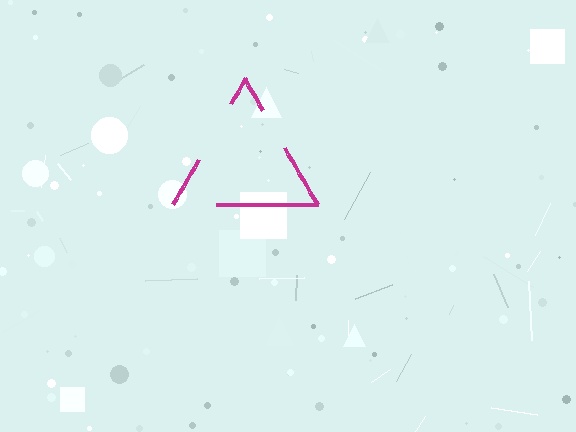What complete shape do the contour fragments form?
The contour fragments form a triangle.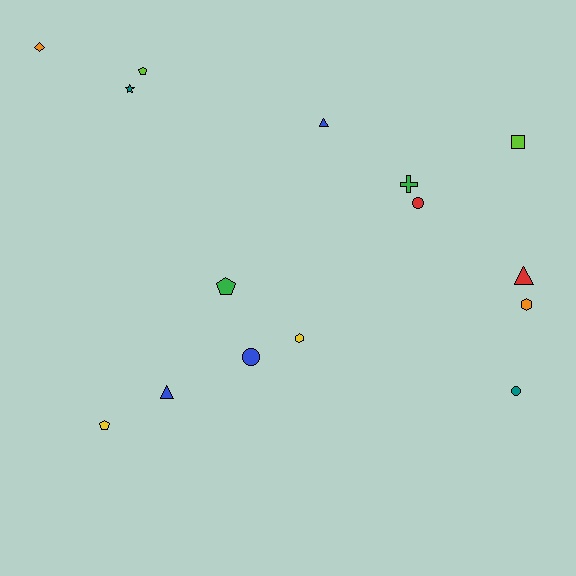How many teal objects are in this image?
There are 2 teal objects.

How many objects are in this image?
There are 15 objects.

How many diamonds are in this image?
There is 1 diamond.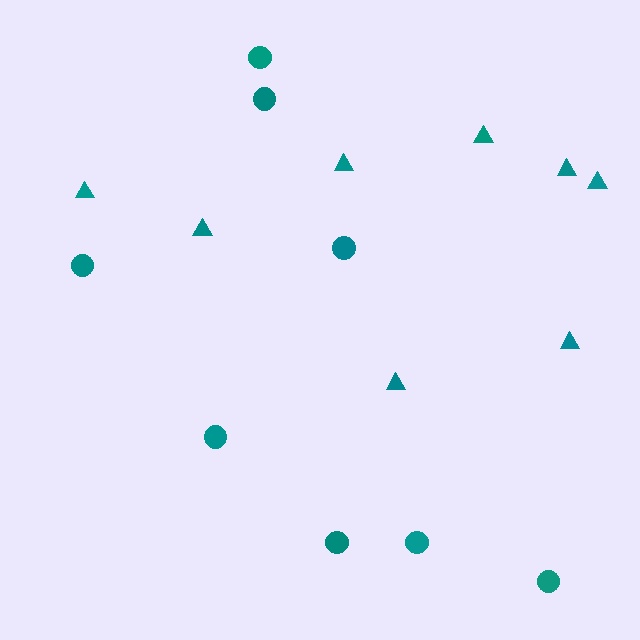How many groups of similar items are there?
There are 2 groups: one group of triangles (8) and one group of circles (8).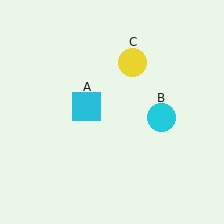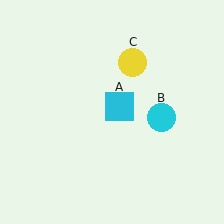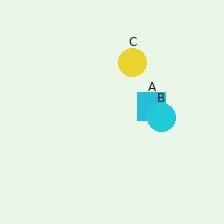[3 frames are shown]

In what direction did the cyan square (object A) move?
The cyan square (object A) moved right.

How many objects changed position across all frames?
1 object changed position: cyan square (object A).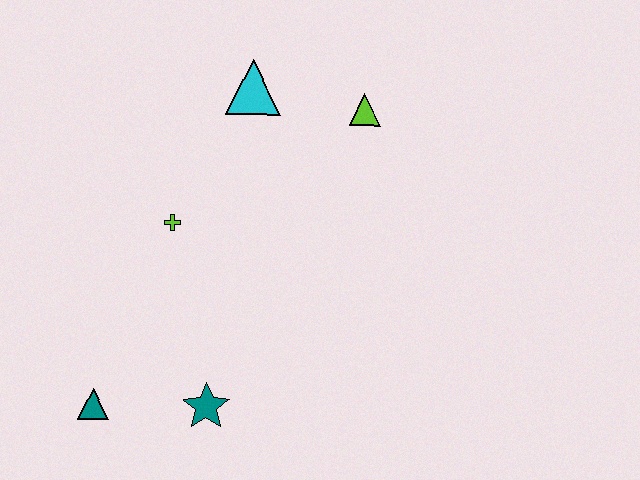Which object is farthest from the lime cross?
The lime triangle is farthest from the lime cross.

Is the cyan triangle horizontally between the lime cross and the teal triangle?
No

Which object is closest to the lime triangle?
The cyan triangle is closest to the lime triangle.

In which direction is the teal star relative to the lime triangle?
The teal star is below the lime triangle.